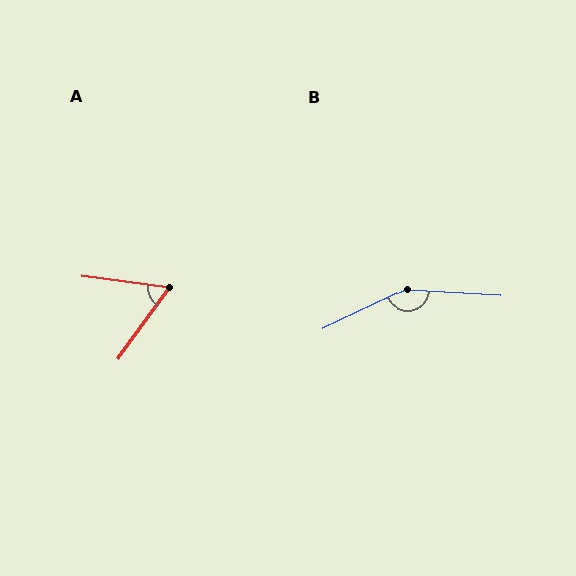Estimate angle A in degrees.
Approximately 62 degrees.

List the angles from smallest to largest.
A (62°), B (151°).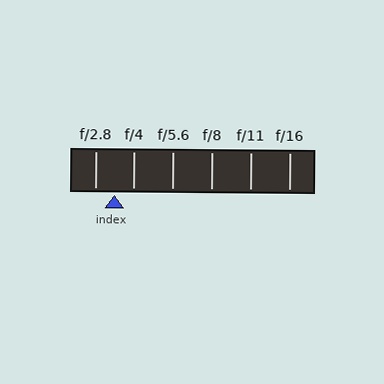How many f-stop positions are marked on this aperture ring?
There are 6 f-stop positions marked.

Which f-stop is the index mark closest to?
The index mark is closest to f/2.8.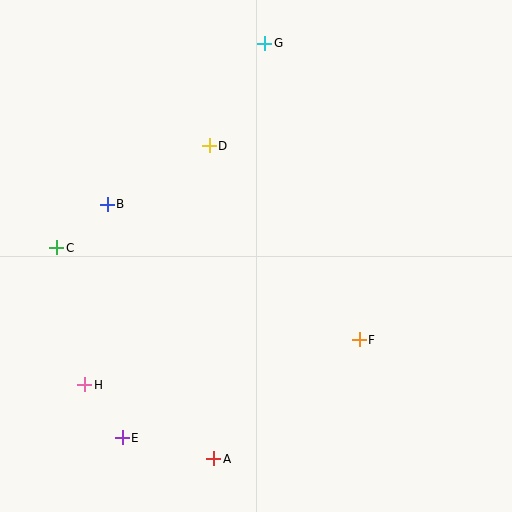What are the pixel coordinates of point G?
Point G is at (265, 43).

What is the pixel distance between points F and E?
The distance between F and E is 256 pixels.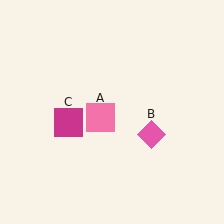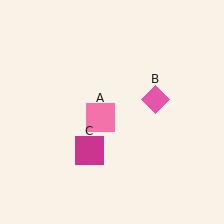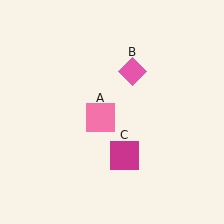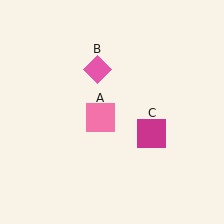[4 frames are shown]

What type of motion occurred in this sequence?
The pink diamond (object B), magenta square (object C) rotated counterclockwise around the center of the scene.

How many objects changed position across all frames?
2 objects changed position: pink diamond (object B), magenta square (object C).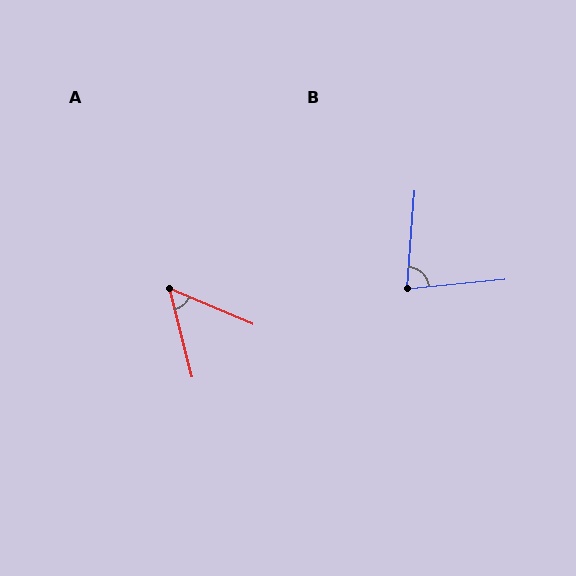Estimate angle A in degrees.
Approximately 53 degrees.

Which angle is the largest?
B, at approximately 80 degrees.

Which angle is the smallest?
A, at approximately 53 degrees.